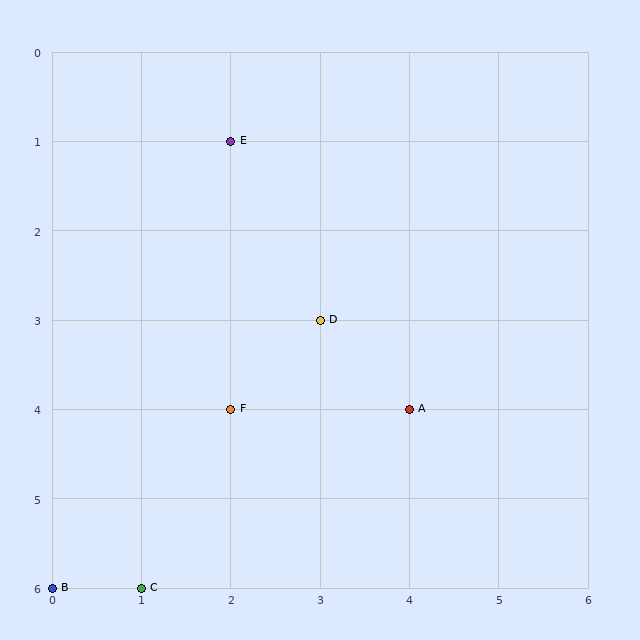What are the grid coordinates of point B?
Point B is at grid coordinates (0, 6).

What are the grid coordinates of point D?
Point D is at grid coordinates (3, 3).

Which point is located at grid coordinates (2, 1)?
Point E is at (2, 1).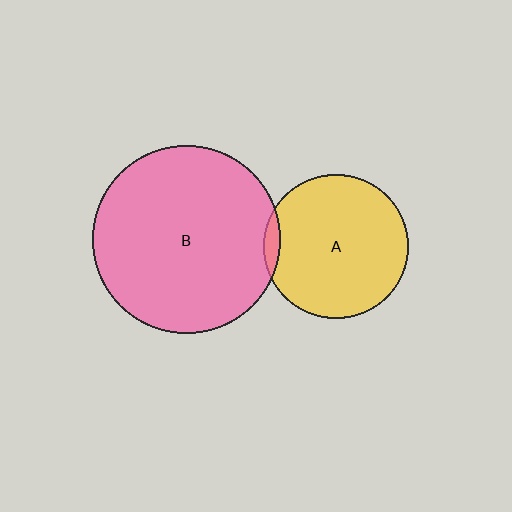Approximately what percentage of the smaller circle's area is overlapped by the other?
Approximately 5%.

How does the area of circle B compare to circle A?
Approximately 1.7 times.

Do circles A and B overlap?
Yes.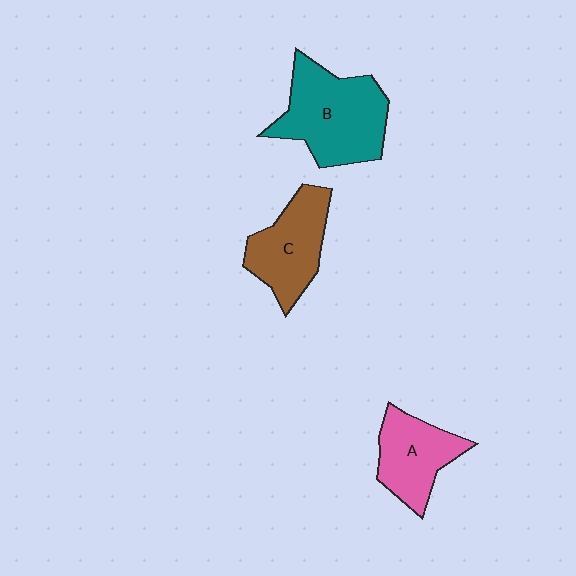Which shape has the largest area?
Shape B (teal).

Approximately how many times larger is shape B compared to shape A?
Approximately 1.5 times.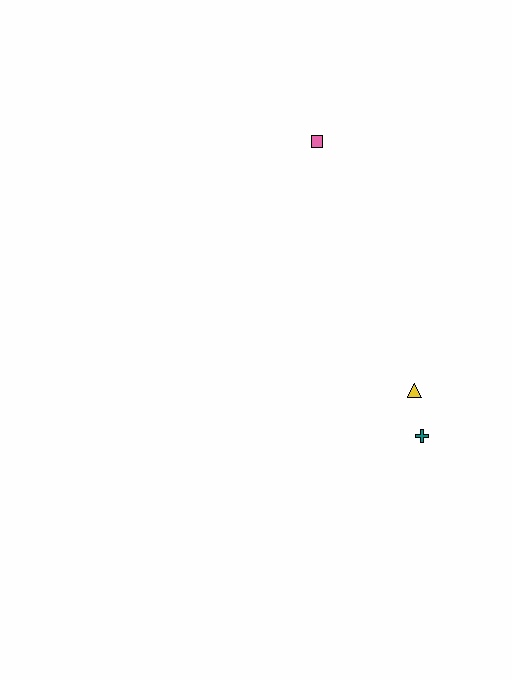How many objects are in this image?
There are 3 objects.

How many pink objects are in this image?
There is 1 pink object.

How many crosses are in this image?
There is 1 cross.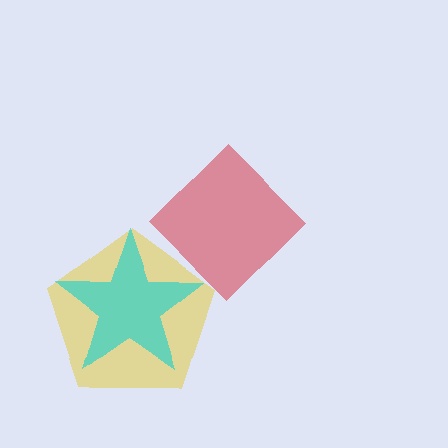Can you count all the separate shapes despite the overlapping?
Yes, there are 3 separate shapes.